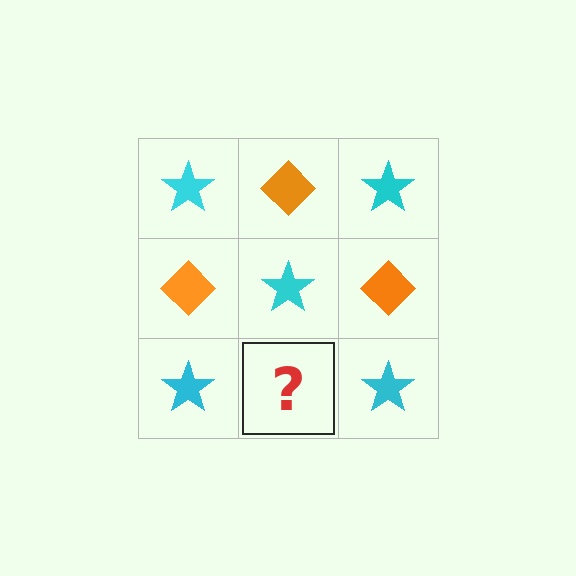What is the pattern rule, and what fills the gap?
The rule is that it alternates cyan star and orange diamond in a checkerboard pattern. The gap should be filled with an orange diamond.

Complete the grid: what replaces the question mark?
The question mark should be replaced with an orange diamond.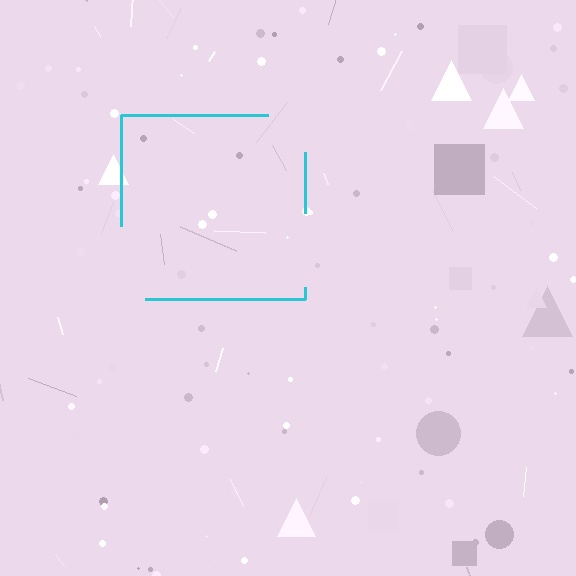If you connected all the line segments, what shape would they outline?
They would outline a square.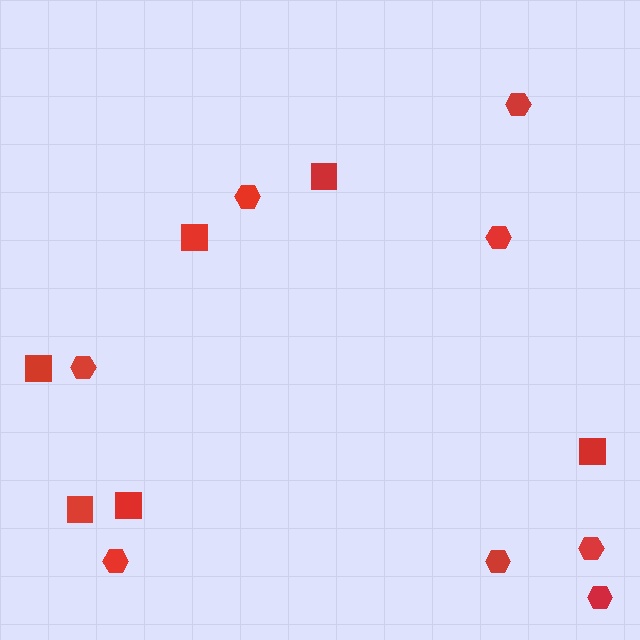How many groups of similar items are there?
There are 2 groups: one group of hexagons (8) and one group of squares (6).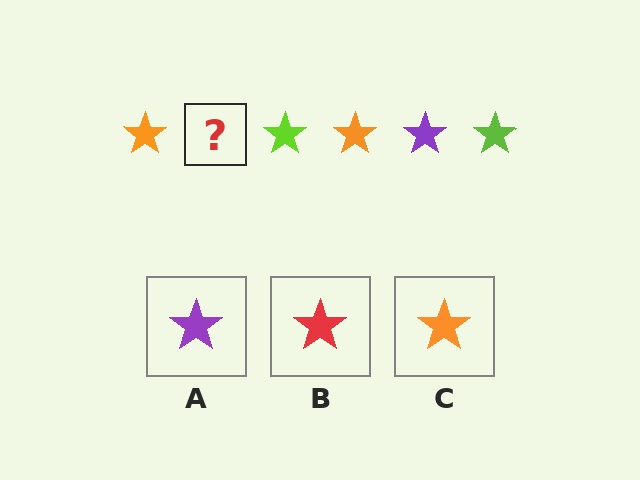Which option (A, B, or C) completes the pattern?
A.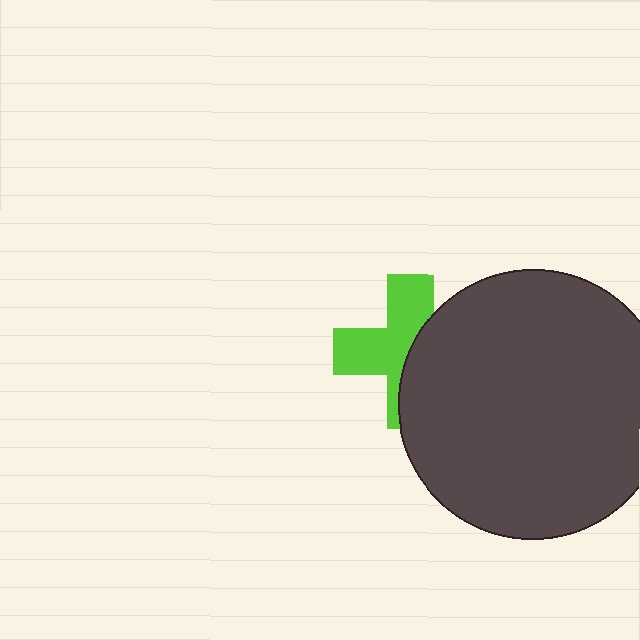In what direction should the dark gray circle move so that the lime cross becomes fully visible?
The dark gray circle should move right. That is the shortest direction to clear the overlap and leave the lime cross fully visible.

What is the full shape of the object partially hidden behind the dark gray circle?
The partially hidden object is a lime cross.